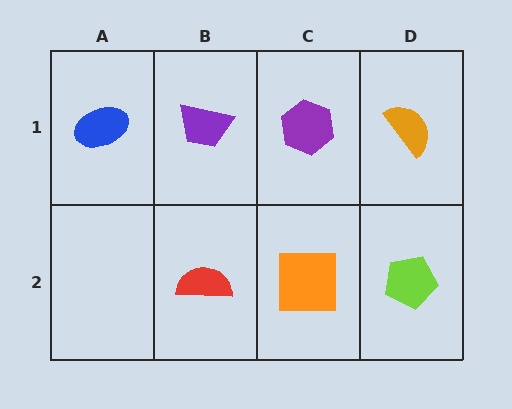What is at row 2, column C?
An orange square.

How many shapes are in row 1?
4 shapes.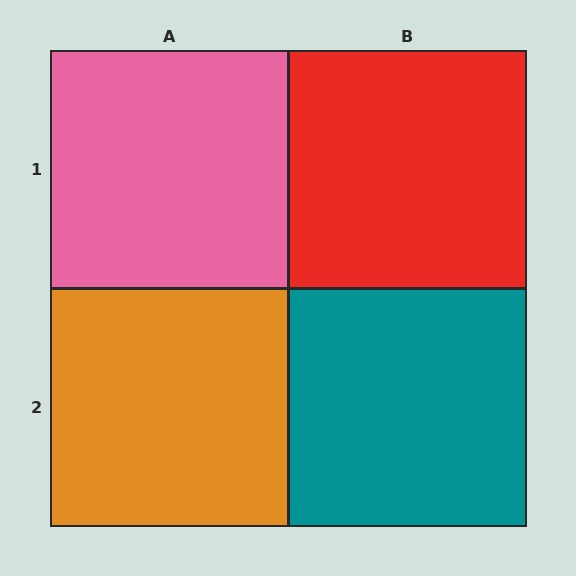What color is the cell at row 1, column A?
Pink.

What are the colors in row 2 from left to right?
Orange, teal.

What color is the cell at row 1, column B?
Red.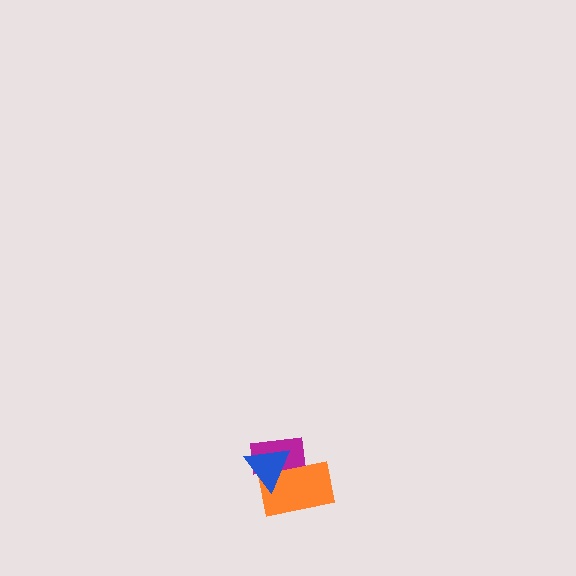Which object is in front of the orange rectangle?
The blue triangle is in front of the orange rectangle.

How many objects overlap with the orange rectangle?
2 objects overlap with the orange rectangle.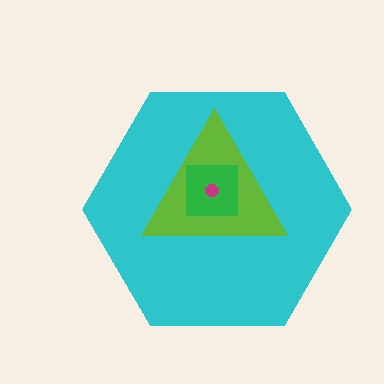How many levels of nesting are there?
4.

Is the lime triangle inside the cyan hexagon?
Yes.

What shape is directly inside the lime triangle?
The green square.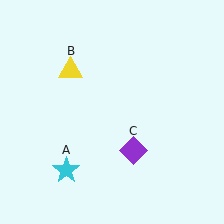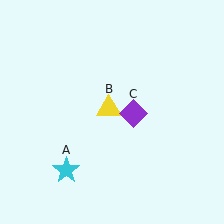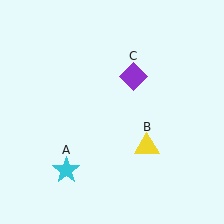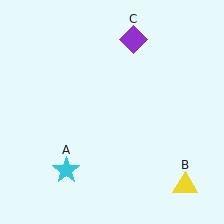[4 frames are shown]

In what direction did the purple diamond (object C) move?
The purple diamond (object C) moved up.